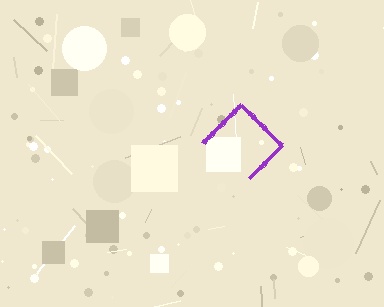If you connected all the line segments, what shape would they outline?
They would outline a diamond.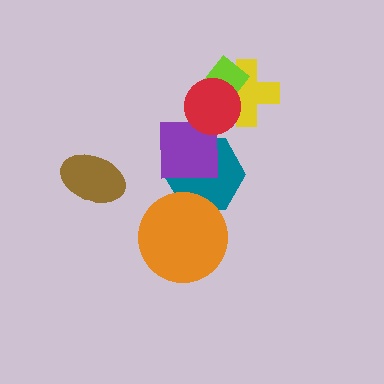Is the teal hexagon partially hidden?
Yes, it is partially covered by another shape.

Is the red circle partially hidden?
No, no other shape covers it.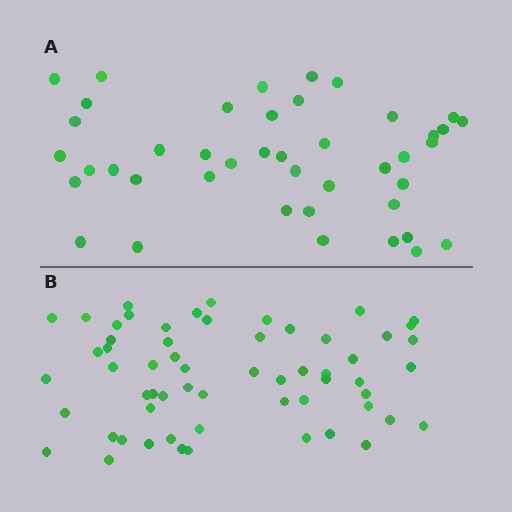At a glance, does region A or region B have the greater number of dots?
Region B (the bottom region) has more dots.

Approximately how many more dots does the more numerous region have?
Region B has approximately 15 more dots than region A.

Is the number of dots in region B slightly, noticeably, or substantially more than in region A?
Region B has noticeably more, but not dramatically so. The ratio is roughly 1.4 to 1.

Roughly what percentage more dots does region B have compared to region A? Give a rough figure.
About 40% more.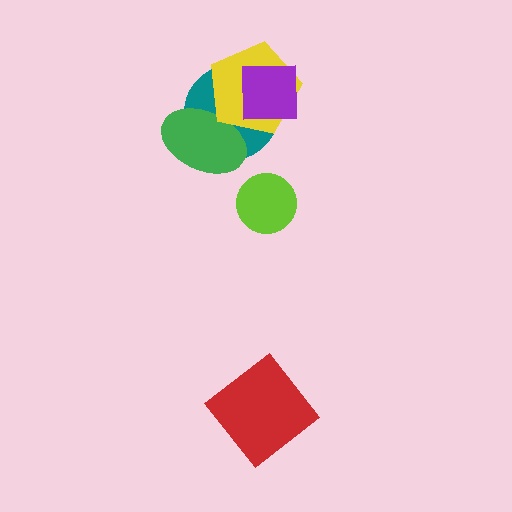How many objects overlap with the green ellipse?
2 objects overlap with the green ellipse.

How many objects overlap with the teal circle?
3 objects overlap with the teal circle.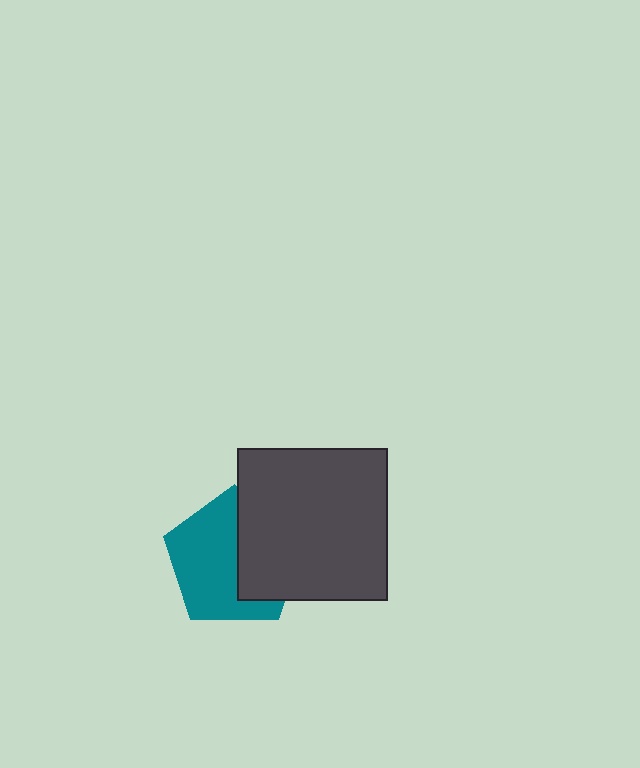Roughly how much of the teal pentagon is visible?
About half of it is visible (roughly 59%).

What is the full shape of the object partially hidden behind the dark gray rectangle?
The partially hidden object is a teal pentagon.